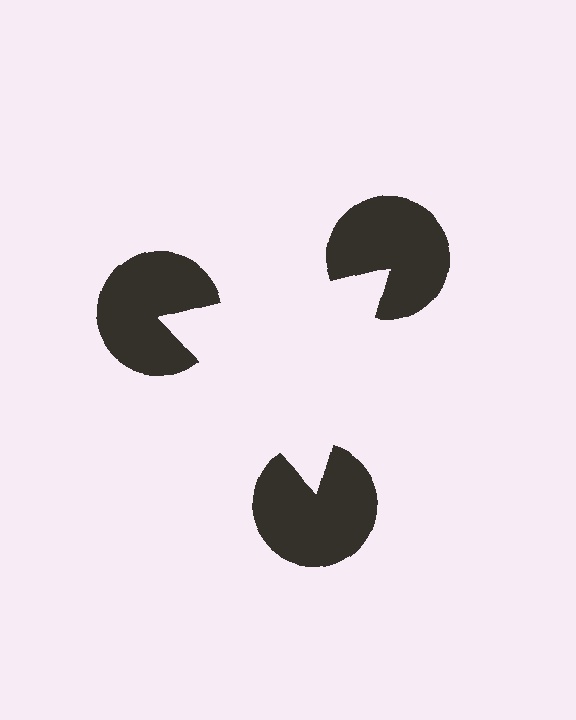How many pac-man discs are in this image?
There are 3 — one at each vertex of the illusory triangle.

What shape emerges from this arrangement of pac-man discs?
An illusory triangle — its edges are inferred from the aligned wedge cuts in the pac-man discs, not physically drawn.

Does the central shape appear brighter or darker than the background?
It typically appears slightly brighter than the background, even though no actual brightness change is drawn.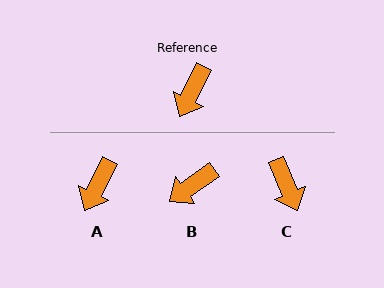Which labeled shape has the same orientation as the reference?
A.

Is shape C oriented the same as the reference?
No, it is off by about 49 degrees.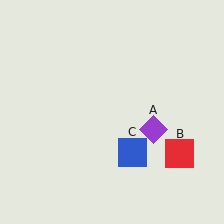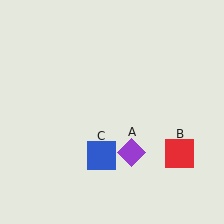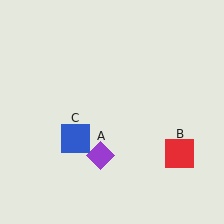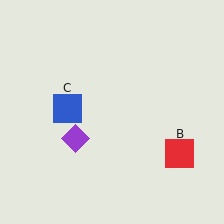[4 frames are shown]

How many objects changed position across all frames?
2 objects changed position: purple diamond (object A), blue square (object C).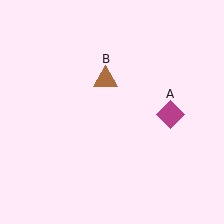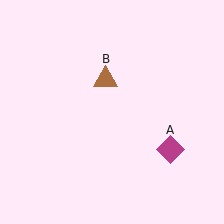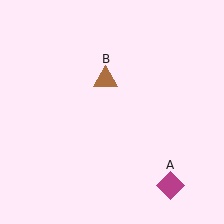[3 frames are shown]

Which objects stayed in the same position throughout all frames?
Brown triangle (object B) remained stationary.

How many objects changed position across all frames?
1 object changed position: magenta diamond (object A).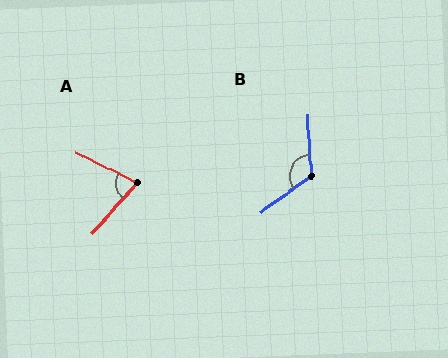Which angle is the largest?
B, at approximately 122 degrees.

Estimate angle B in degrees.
Approximately 122 degrees.